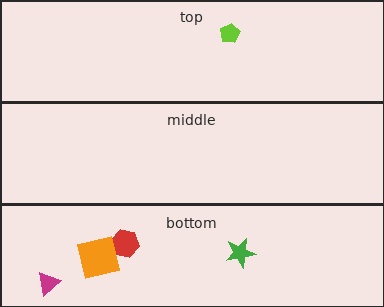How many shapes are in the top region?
1.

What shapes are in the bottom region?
The red hexagon, the green star, the orange square, the magenta triangle.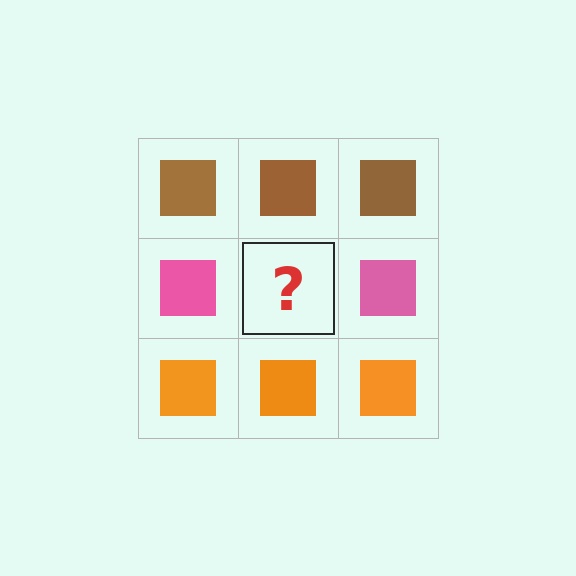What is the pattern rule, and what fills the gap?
The rule is that each row has a consistent color. The gap should be filled with a pink square.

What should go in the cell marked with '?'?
The missing cell should contain a pink square.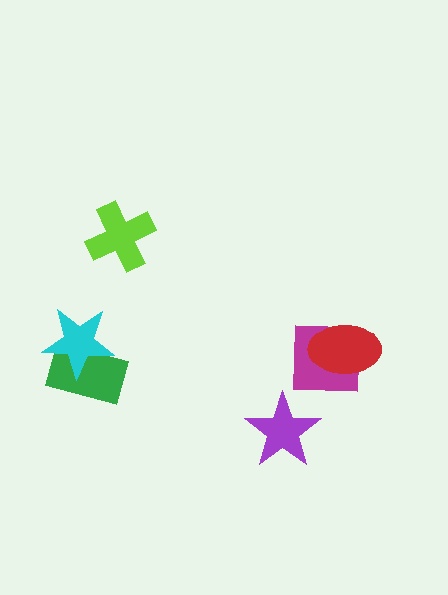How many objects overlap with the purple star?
0 objects overlap with the purple star.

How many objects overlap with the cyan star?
1 object overlaps with the cyan star.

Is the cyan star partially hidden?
No, no other shape covers it.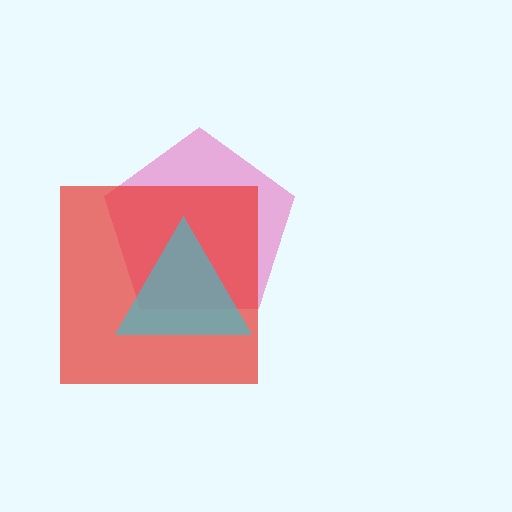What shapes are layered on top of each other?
The layered shapes are: a pink pentagon, a red square, a cyan triangle.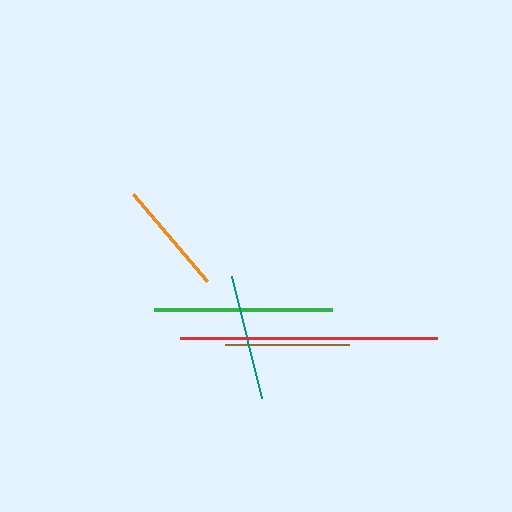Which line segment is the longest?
The red line is the longest at approximately 257 pixels.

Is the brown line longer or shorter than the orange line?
The brown line is longer than the orange line.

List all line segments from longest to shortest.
From longest to shortest: red, green, teal, brown, orange.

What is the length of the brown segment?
The brown segment is approximately 123 pixels long.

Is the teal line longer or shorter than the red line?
The red line is longer than the teal line.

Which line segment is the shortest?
The orange line is the shortest at approximately 114 pixels.